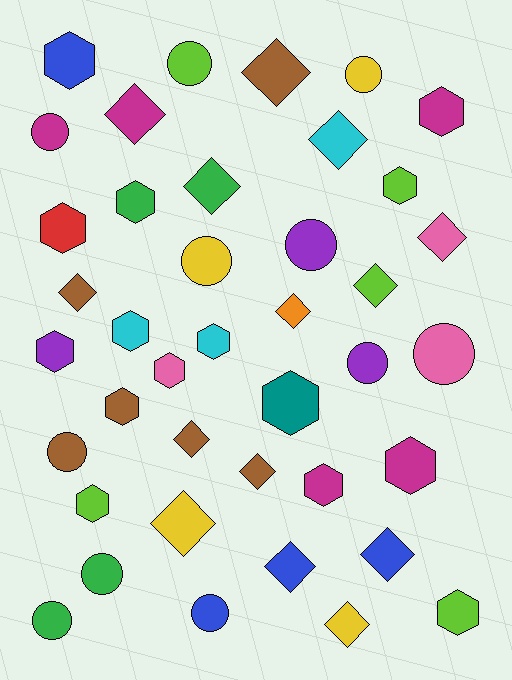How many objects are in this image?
There are 40 objects.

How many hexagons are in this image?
There are 15 hexagons.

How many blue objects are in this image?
There are 4 blue objects.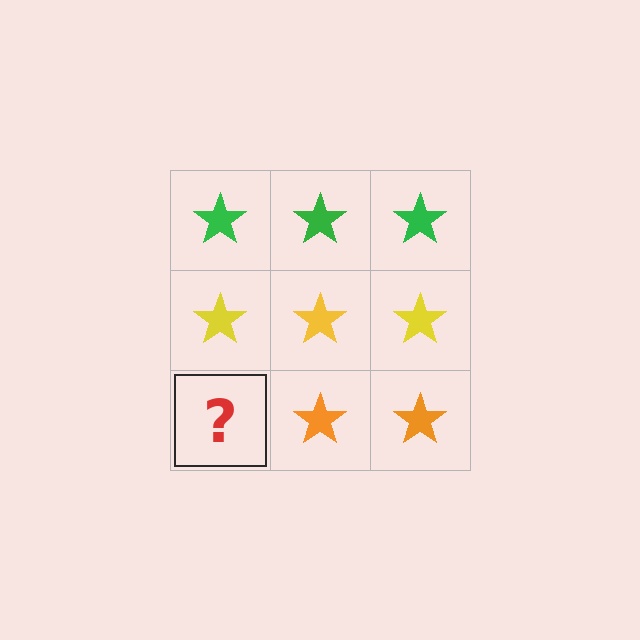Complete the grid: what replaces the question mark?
The question mark should be replaced with an orange star.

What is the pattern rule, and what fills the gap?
The rule is that each row has a consistent color. The gap should be filled with an orange star.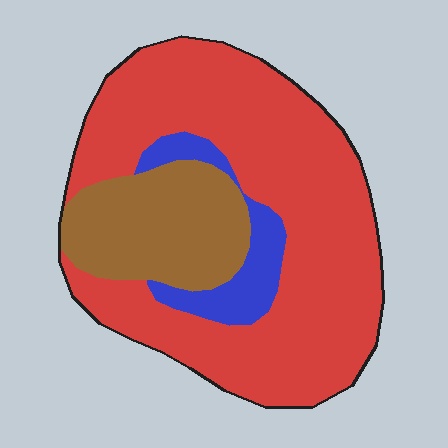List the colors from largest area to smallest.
From largest to smallest: red, brown, blue.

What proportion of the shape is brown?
Brown covers about 20% of the shape.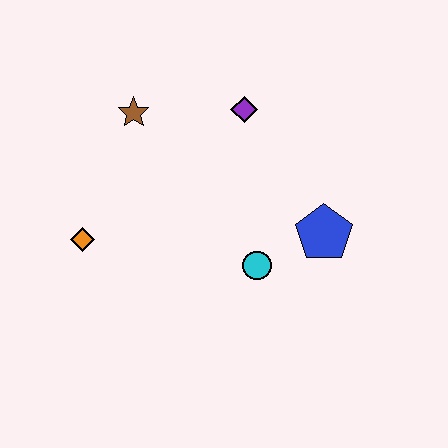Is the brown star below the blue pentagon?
No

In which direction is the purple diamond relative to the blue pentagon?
The purple diamond is above the blue pentagon.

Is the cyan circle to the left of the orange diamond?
No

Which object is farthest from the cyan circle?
The brown star is farthest from the cyan circle.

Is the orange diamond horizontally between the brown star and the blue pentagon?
No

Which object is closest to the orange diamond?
The brown star is closest to the orange diamond.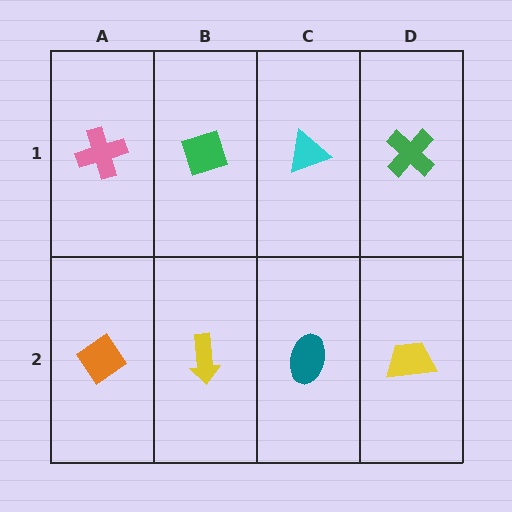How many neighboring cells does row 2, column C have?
3.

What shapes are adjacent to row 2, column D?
A green cross (row 1, column D), a teal ellipse (row 2, column C).